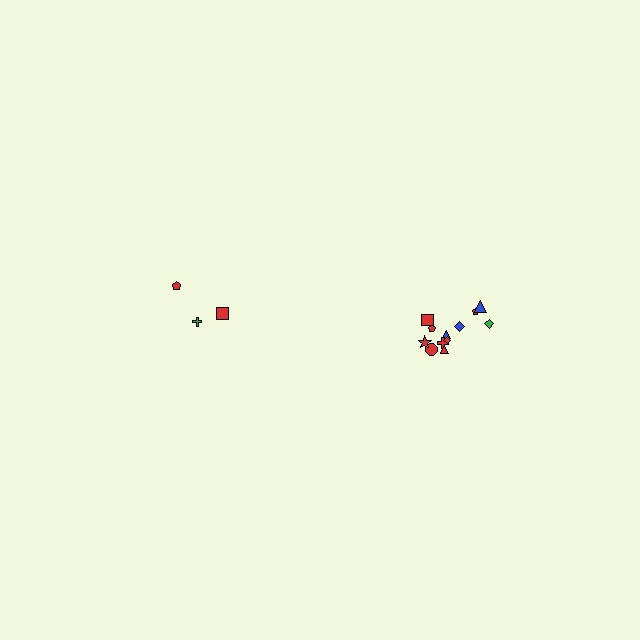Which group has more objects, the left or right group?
The right group.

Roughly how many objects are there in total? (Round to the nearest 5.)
Roughly 15 objects in total.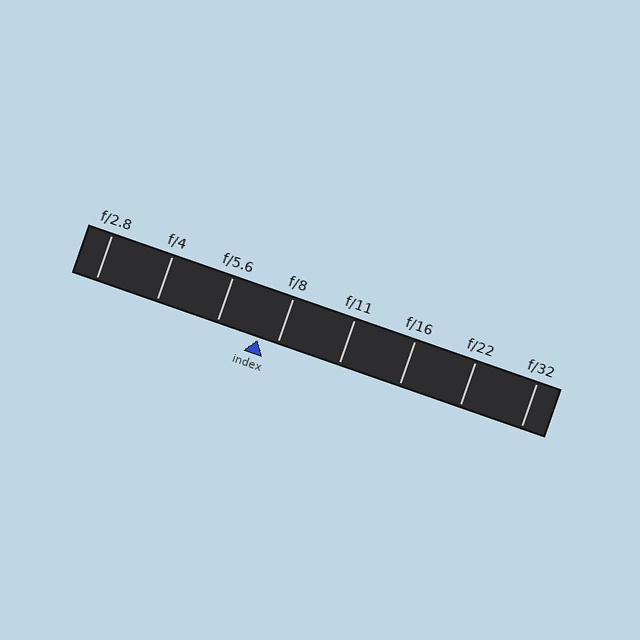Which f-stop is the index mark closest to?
The index mark is closest to f/8.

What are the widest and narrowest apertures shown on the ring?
The widest aperture shown is f/2.8 and the narrowest is f/32.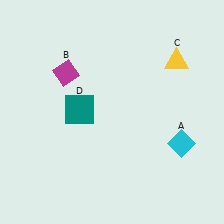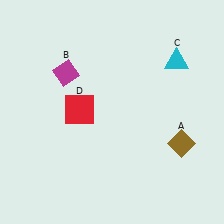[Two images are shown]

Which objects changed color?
A changed from cyan to brown. C changed from yellow to cyan. D changed from teal to red.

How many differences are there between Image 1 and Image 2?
There are 3 differences between the two images.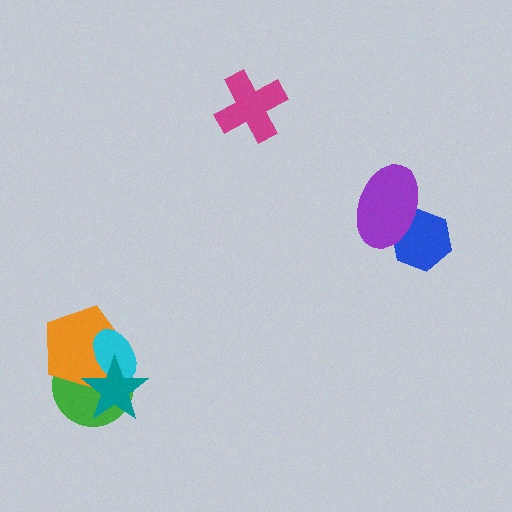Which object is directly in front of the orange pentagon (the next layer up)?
The cyan ellipse is directly in front of the orange pentagon.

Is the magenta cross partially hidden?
No, no other shape covers it.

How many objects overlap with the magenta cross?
0 objects overlap with the magenta cross.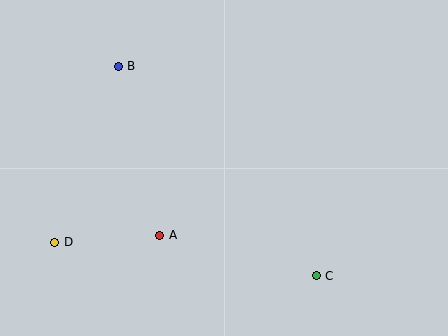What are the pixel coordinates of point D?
Point D is at (55, 242).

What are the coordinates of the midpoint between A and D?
The midpoint between A and D is at (107, 239).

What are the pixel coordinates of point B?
Point B is at (118, 66).